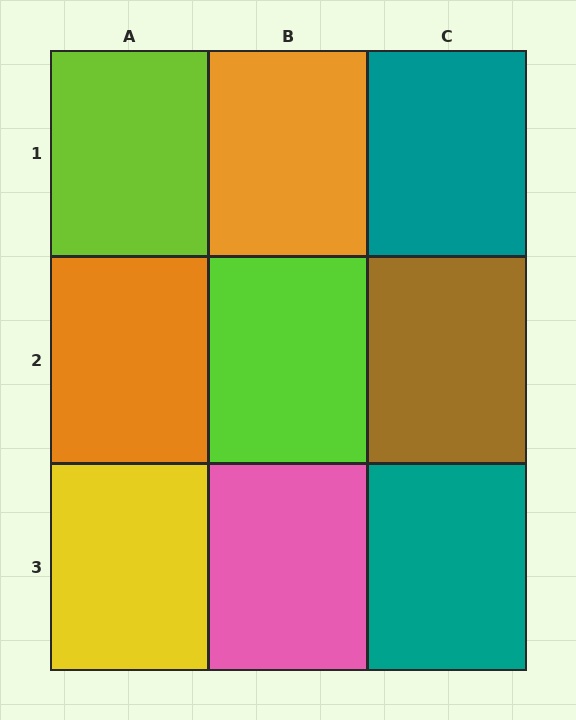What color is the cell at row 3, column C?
Teal.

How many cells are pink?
1 cell is pink.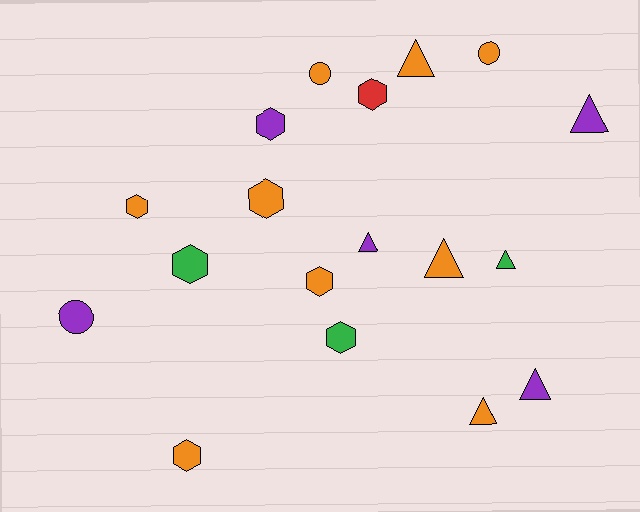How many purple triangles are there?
There are 3 purple triangles.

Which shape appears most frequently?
Hexagon, with 8 objects.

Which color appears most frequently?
Orange, with 9 objects.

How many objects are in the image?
There are 18 objects.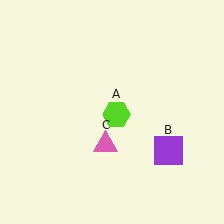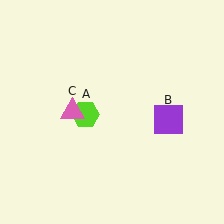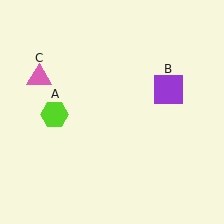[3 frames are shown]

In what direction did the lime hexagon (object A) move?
The lime hexagon (object A) moved left.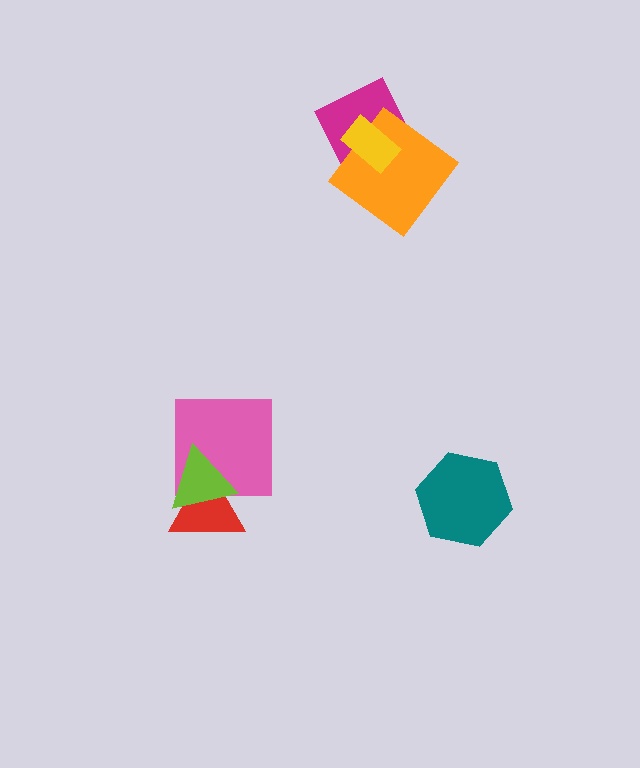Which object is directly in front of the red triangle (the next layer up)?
The pink square is directly in front of the red triangle.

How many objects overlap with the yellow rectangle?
2 objects overlap with the yellow rectangle.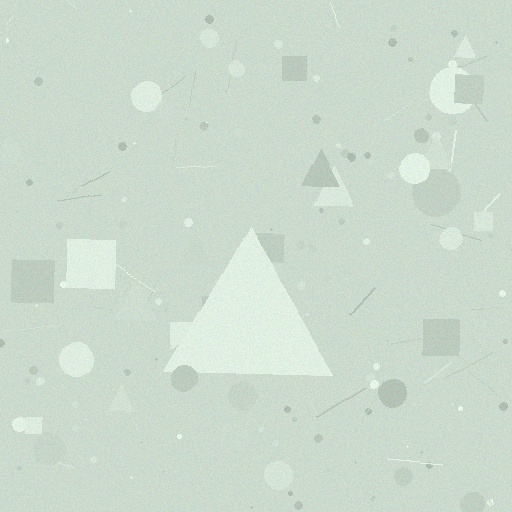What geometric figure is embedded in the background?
A triangle is embedded in the background.